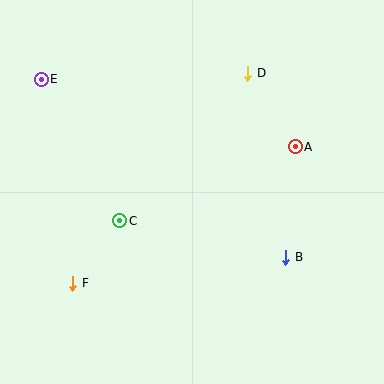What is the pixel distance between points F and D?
The distance between F and D is 273 pixels.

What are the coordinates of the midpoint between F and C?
The midpoint between F and C is at (96, 252).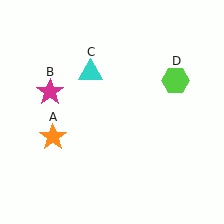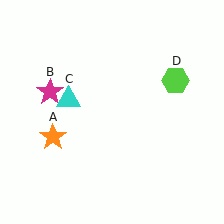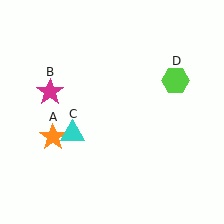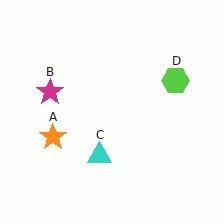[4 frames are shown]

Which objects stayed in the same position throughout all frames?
Orange star (object A) and magenta star (object B) and lime hexagon (object D) remained stationary.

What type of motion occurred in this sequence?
The cyan triangle (object C) rotated counterclockwise around the center of the scene.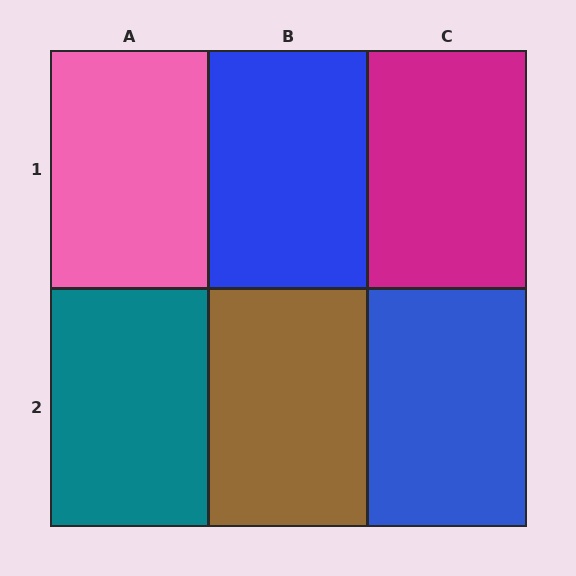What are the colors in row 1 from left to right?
Pink, blue, magenta.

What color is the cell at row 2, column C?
Blue.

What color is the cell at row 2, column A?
Teal.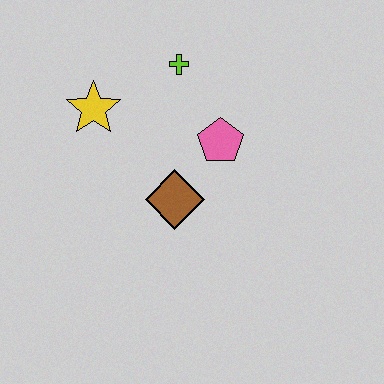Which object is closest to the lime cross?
The pink pentagon is closest to the lime cross.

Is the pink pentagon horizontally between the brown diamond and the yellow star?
No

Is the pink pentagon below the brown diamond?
No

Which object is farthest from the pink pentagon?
The yellow star is farthest from the pink pentagon.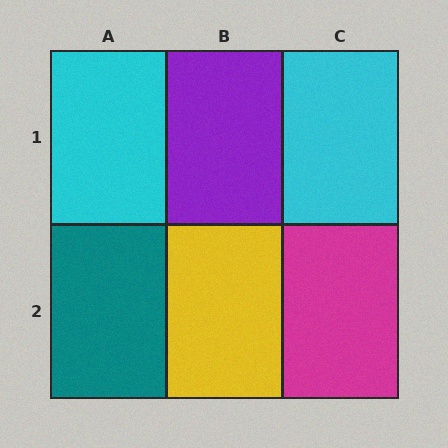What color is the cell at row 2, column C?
Magenta.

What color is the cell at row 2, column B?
Yellow.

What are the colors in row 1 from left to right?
Cyan, purple, cyan.